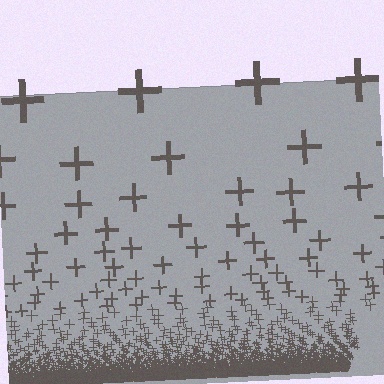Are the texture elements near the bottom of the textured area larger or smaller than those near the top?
Smaller. The gradient is inverted — elements near the bottom are smaller and denser.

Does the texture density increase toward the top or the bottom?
Density increases toward the bottom.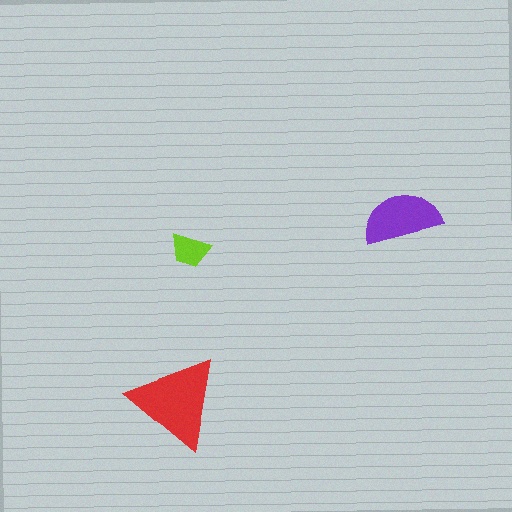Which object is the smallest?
The lime trapezoid.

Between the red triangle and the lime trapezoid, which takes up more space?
The red triangle.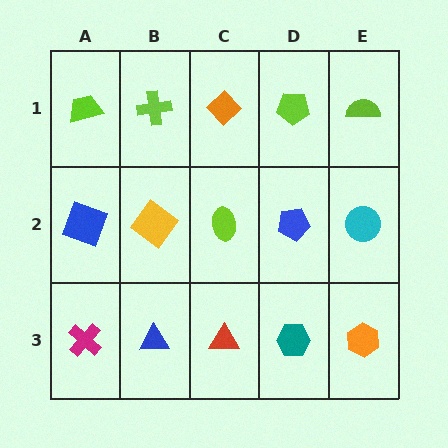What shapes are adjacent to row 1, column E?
A cyan circle (row 2, column E), a lime pentagon (row 1, column D).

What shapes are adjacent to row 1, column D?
A blue pentagon (row 2, column D), an orange diamond (row 1, column C), a lime semicircle (row 1, column E).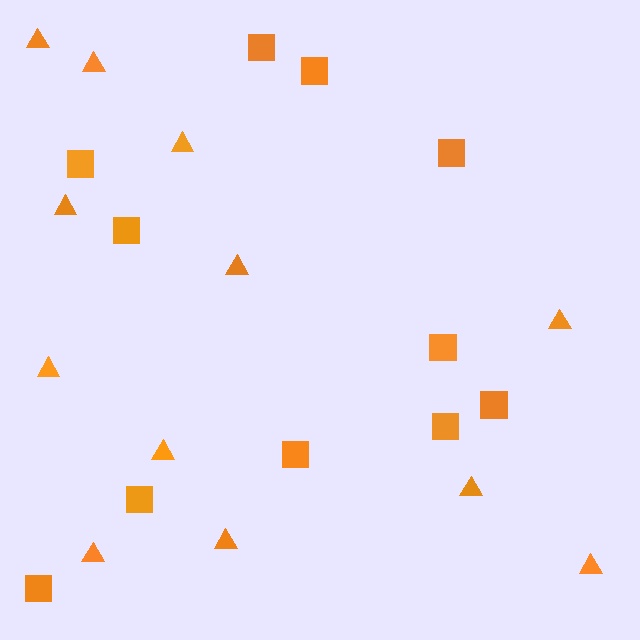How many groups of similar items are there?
There are 2 groups: one group of triangles (12) and one group of squares (11).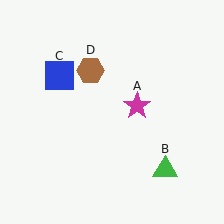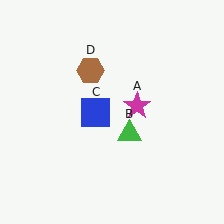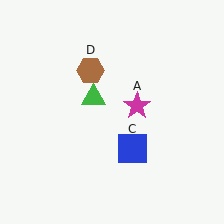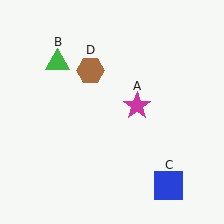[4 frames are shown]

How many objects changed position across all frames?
2 objects changed position: green triangle (object B), blue square (object C).